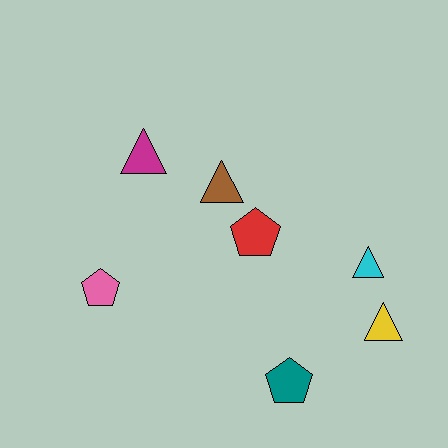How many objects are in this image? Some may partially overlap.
There are 7 objects.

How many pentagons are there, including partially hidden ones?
There are 3 pentagons.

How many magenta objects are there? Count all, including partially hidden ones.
There is 1 magenta object.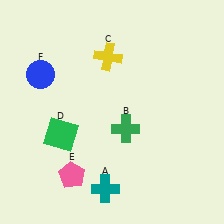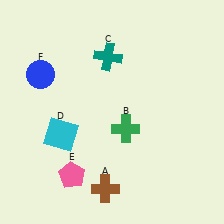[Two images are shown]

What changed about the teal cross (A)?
In Image 1, A is teal. In Image 2, it changed to brown.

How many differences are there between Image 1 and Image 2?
There are 3 differences between the two images.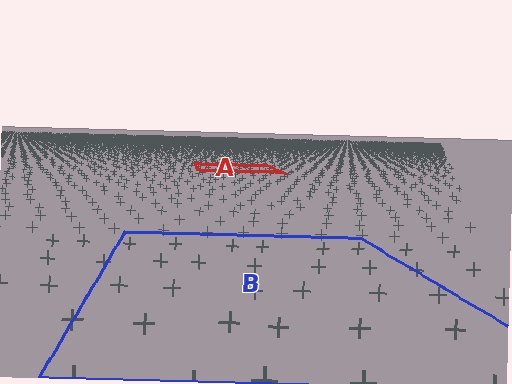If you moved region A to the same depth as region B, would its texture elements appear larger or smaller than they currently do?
They would appear larger. At a closer depth, the same texture elements are projected at a bigger on-screen size.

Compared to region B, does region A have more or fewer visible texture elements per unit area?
Region A has more texture elements per unit area — they are packed more densely because it is farther away.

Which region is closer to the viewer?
Region B is closer. The texture elements there are larger and more spread out.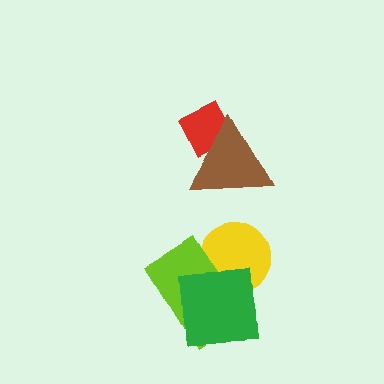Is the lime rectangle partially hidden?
Yes, it is partially covered by another shape.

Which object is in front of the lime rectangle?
The green square is in front of the lime rectangle.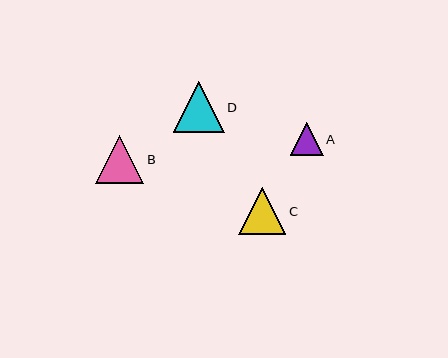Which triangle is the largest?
Triangle D is the largest with a size of approximately 51 pixels.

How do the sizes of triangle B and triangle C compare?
Triangle B and triangle C are approximately the same size.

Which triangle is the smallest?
Triangle A is the smallest with a size of approximately 33 pixels.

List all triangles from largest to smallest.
From largest to smallest: D, B, C, A.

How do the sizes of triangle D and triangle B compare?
Triangle D and triangle B are approximately the same size.